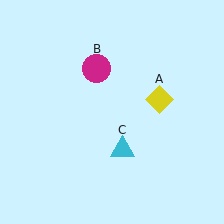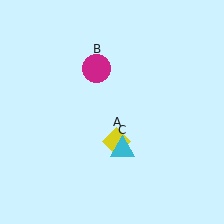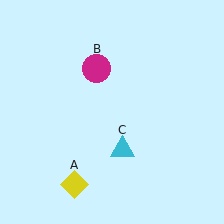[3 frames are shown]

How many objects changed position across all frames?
1 object changed position: yellow diamond (object A).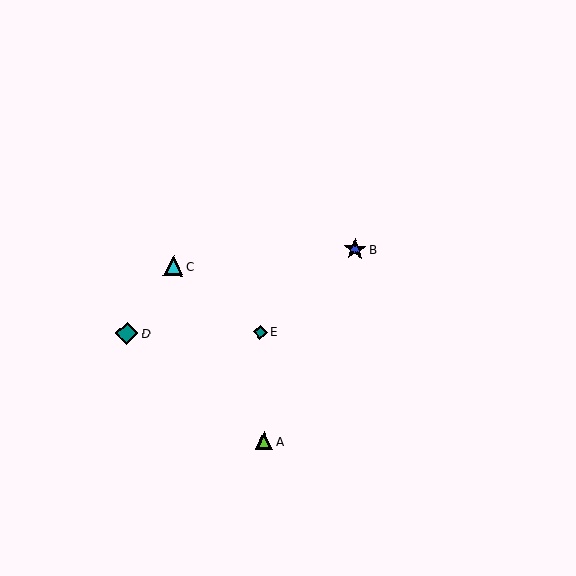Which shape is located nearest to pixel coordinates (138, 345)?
The teal diamond (labeled D) at (127, 333) is nearest to that location.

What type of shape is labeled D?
Shape D is a teal diamond.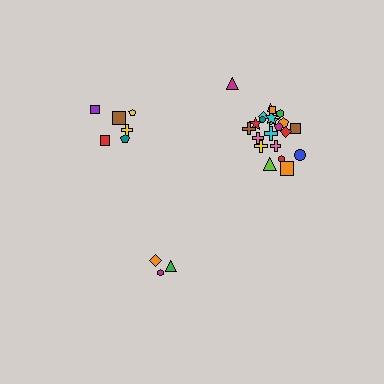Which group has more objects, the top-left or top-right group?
The top-right group.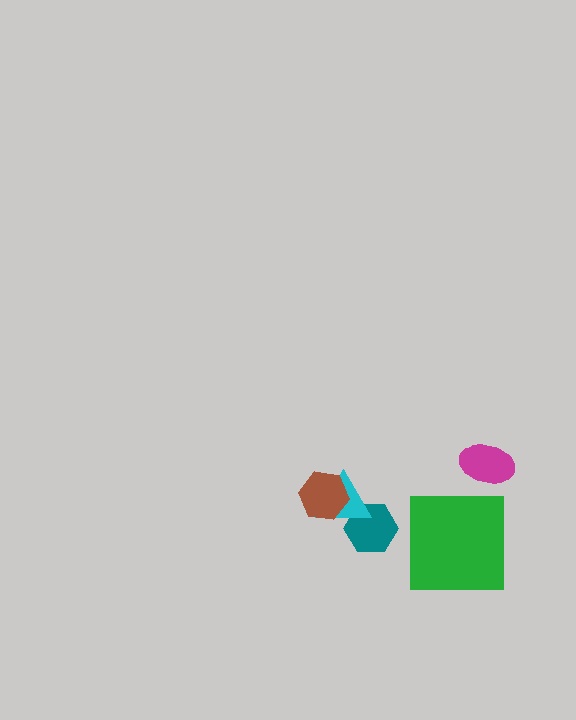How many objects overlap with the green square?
0 objects overlap with the green square.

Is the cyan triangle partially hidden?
Yes, it is partially covered by another shape.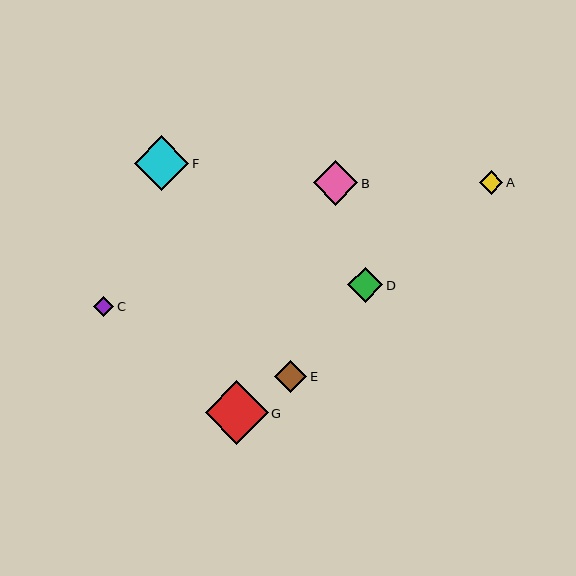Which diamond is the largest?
Diamond G is the largest with a size of approximately 63 pixels.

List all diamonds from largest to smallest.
From largest to smallest: G, F, B, D, E, A, C.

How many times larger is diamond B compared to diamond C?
Diamond B is approximately 2.2 times the size of diamond C.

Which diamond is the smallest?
Diamond C is the smallest with a size of approximately 20 pixels.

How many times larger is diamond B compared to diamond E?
Diamond B is approximately 1.4 times the size of diamond E.